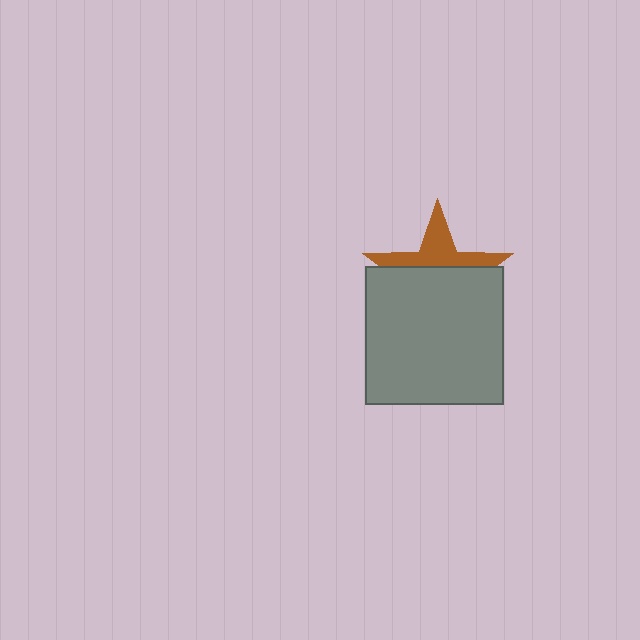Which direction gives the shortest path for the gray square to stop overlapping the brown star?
Moving down gives the shortest separation.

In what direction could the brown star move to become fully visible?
The brown star could move up. That would shift it out from behind the gray square entirely.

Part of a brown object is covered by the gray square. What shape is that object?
It is a star.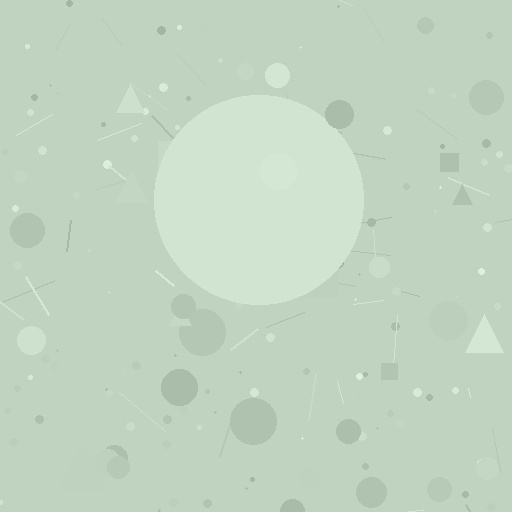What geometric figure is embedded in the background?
A circle is embedded in the background.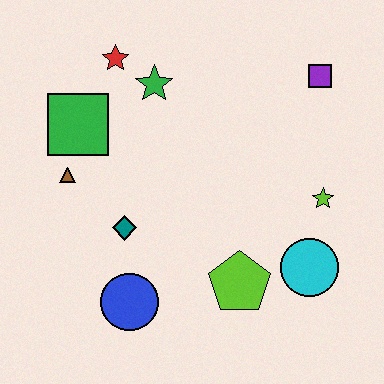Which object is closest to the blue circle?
The teal diamond is closest to the blue circle.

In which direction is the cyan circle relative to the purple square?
The cyan circle is below the purple square.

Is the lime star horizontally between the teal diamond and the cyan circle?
No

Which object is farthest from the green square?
The cyan circle is farthest from the green square.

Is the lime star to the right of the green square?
Yes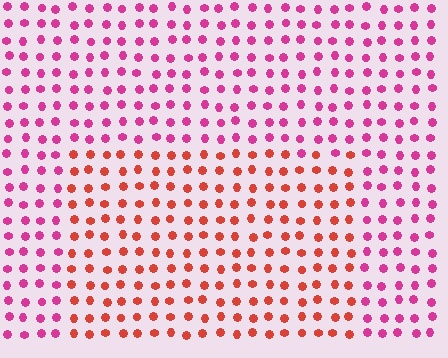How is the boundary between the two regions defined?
The boundary is defined purely by a slight shift in hue (about 41 degrees). Spacing, size, and orientation are identical on both sides.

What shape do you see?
I see a rectangle.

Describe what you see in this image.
The image is filled with small magenta elements in a uniform arrangement. A rectangle-shaped region is visible where the elements are tinted to a slightly different hue, forming a subtle color boundary.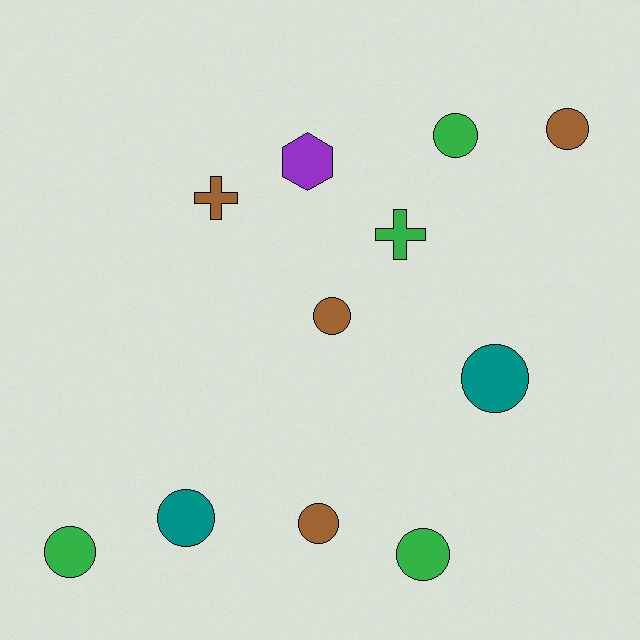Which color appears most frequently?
Green, with 4 objects.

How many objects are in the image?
There are 11 objects.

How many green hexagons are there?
There are no green hexagons.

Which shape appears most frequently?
Circle, with 8 objects.